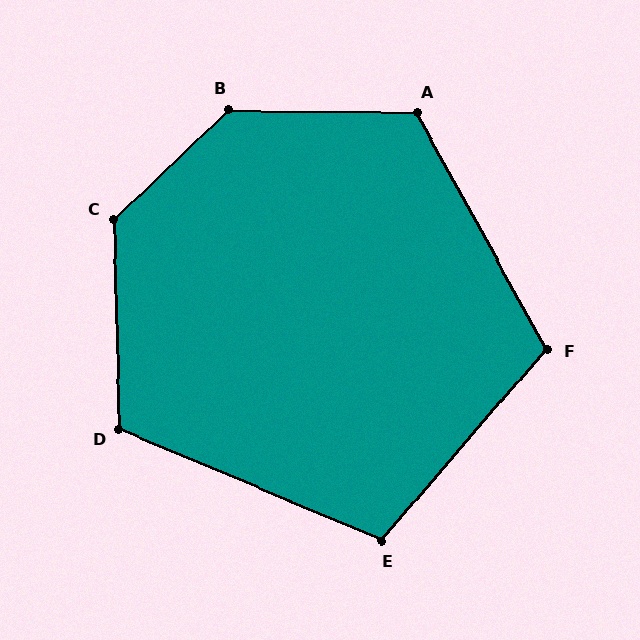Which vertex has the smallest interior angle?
E, at approximately 108 degrees.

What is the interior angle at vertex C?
Approximately 132 degrees (obtuse).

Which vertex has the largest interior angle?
B, at approximately 135 degrees.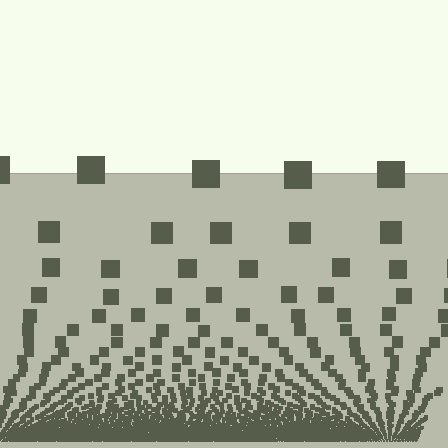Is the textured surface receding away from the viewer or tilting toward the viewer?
The surface appears to tilt toward the viewer. Texture elements get larger and sparser toward the top.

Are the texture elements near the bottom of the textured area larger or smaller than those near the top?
Smaller. The gradient is inverted — elements near the bottom are smaller and denser.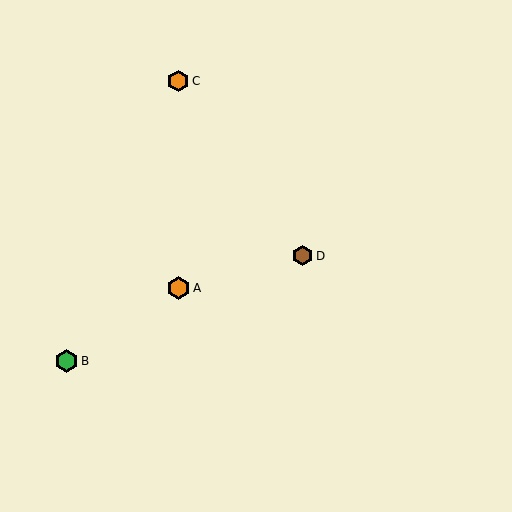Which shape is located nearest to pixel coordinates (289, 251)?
The brown hexagon (labeled D) at (303, 256) is nearest to that location.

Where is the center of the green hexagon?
The center of the green hexagon is at (67, 361).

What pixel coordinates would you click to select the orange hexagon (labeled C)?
Click at (178, 81) to select the orange hexagon C.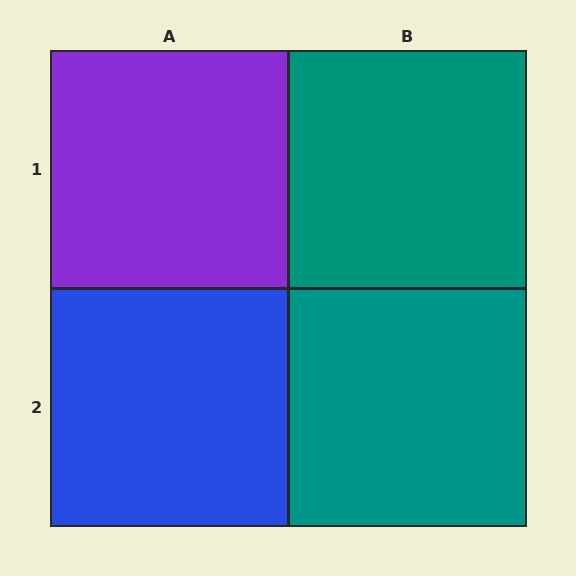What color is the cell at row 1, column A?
Purple.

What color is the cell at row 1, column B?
Teal.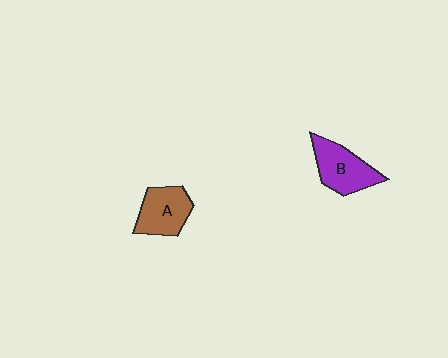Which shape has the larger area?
Shape B (purple).